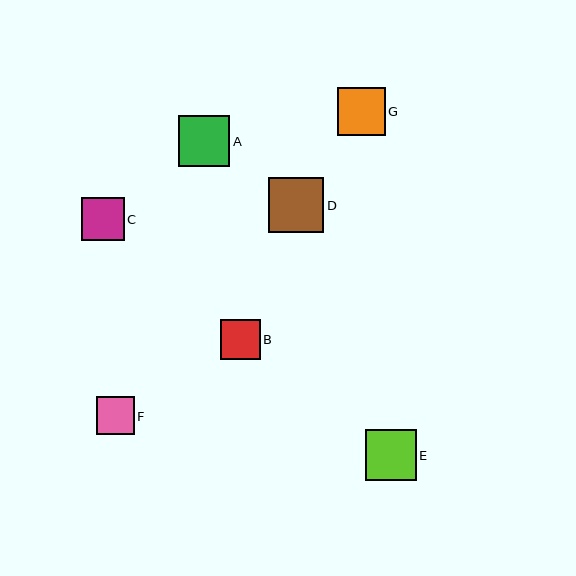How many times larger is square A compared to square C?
Square A is approximately 1.2 times the size of square C.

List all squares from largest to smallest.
From largest to smallest: D, E, A, G, C, B, F.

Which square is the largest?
Square D is the largest with a size of approximately 56 pixels.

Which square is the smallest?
Square F is the smallest with a size of approximately 38 pixels.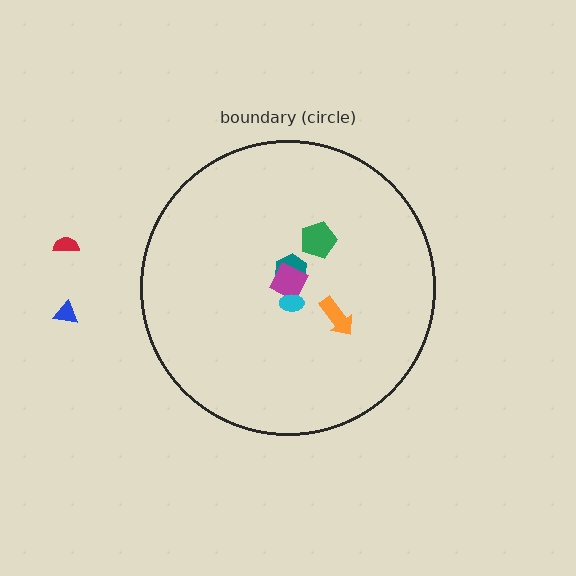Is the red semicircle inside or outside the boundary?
Outside.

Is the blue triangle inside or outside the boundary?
Outside.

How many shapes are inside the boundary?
5 inside, 2 outside.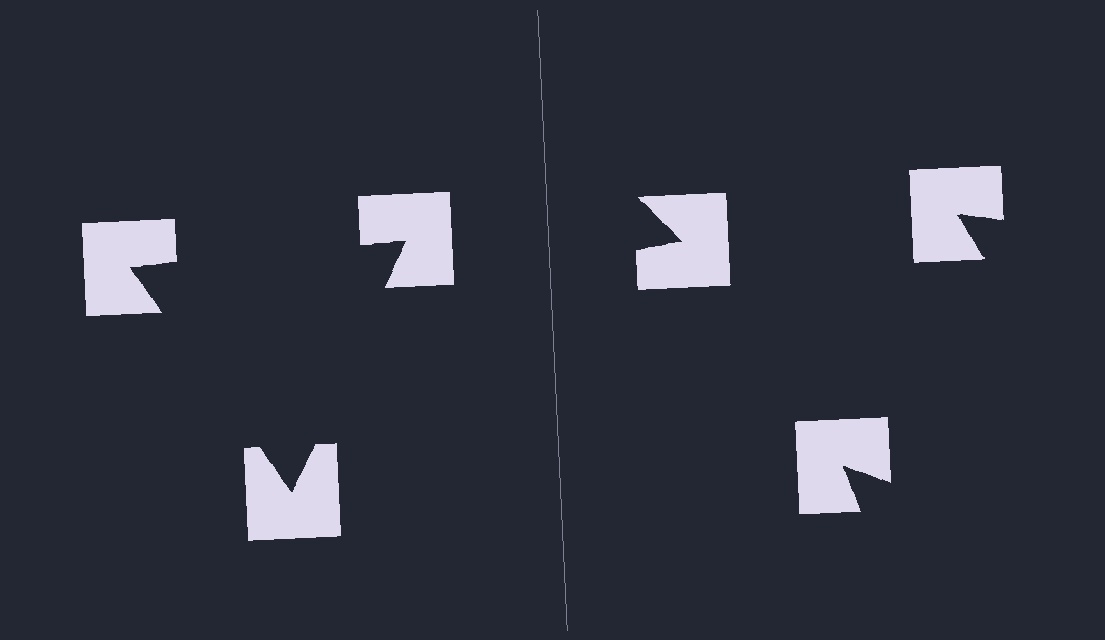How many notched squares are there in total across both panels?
6 — 3 on each side.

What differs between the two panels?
The notched squares are positioned identically on both sides; only the wedge orientations differ. On the left they align to a triangle; on the right they are misaligned.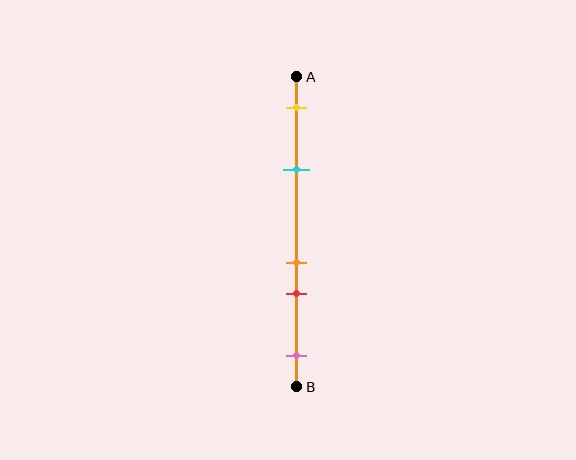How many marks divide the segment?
There are 5 marks dividing the segment.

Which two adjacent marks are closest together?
The orange and red marks are the closest adjacent pair.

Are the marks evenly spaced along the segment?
No, the marks are not evenly spaced.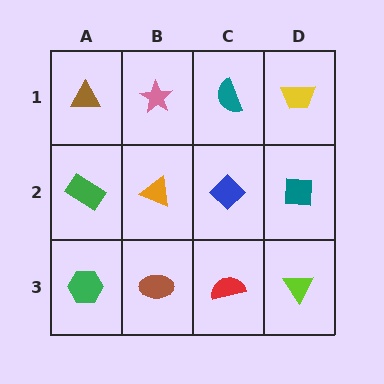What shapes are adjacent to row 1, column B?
An orange triangle (row 2, column B), a brown triangle (row 1, column A), a teal semicircle (row 1, column C).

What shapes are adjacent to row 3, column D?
A teal square (row 2, column D), a red semicircle (row 3, column C).